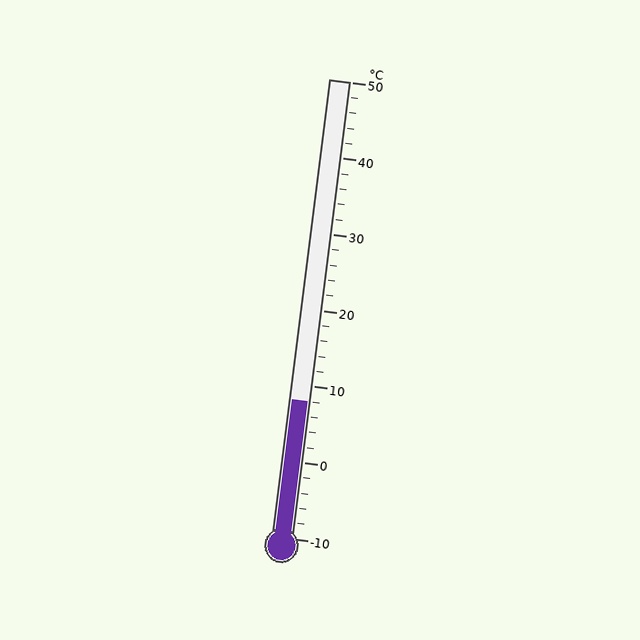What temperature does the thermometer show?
The thermometer shows approximately 8°C.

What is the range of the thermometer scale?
The thermometer scale ranges from -10°C to 50°C.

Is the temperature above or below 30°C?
The temperature is below 30°C.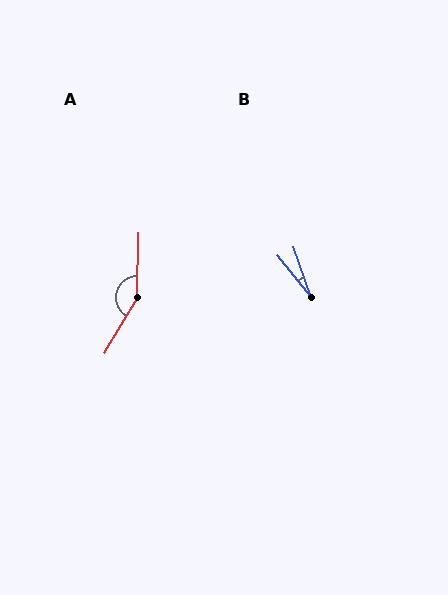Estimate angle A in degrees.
Approximately 150 degrees.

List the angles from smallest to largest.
B (19°), A (150°).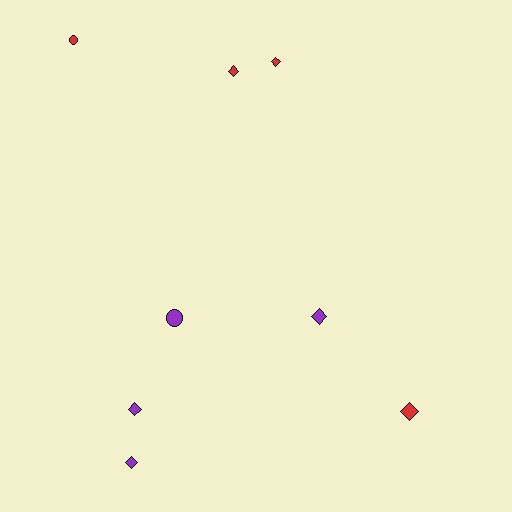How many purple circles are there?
There is 1 purple circle.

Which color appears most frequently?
Red, with 4 objects.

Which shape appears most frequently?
Diamond, with 6 objects.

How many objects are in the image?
There are 8 objects.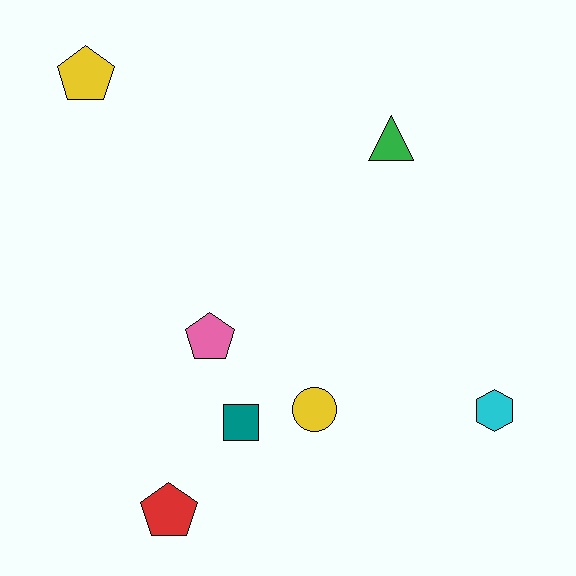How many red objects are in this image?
There is 1 red object.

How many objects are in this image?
There are 7 objects.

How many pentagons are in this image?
There are 3 pentagons.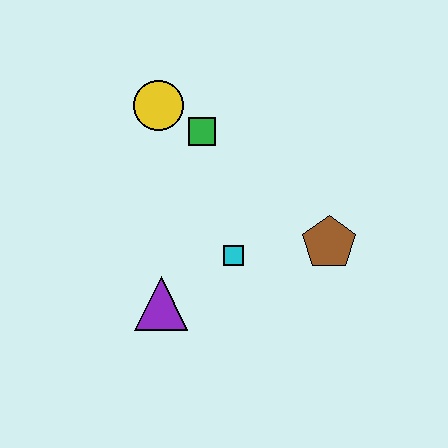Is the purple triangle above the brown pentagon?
No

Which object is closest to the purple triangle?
The cyan square is closest to the purple triangle.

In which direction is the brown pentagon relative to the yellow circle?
The brown pentagon is to the right of the yellow circle.